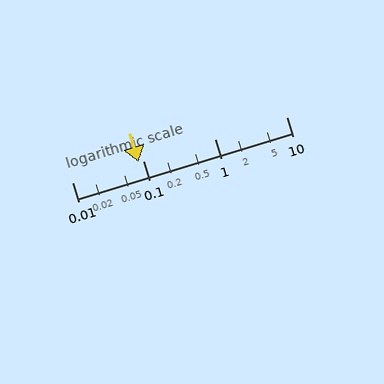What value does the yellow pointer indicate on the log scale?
The pointer indicates approximately 0.084.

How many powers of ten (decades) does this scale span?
The scale spans 3 decades, from 0.01 to 10.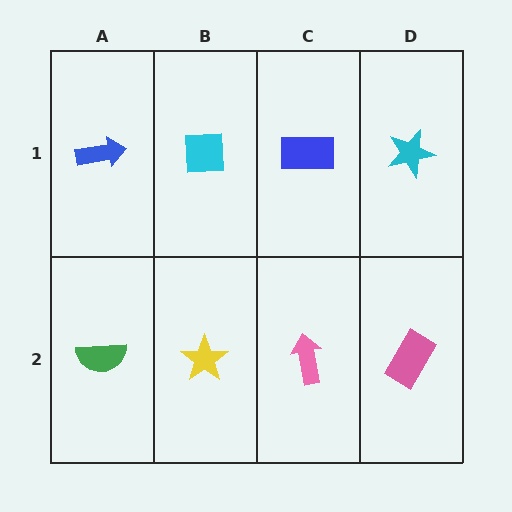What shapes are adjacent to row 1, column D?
A pink rectangle (row 2, column D), a blue rectangle (row 1, column C).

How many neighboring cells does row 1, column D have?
2.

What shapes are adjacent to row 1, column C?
A pink arrow (row 2, column C), a cyan square (row 1, column B), a cyan star (row 1, column D).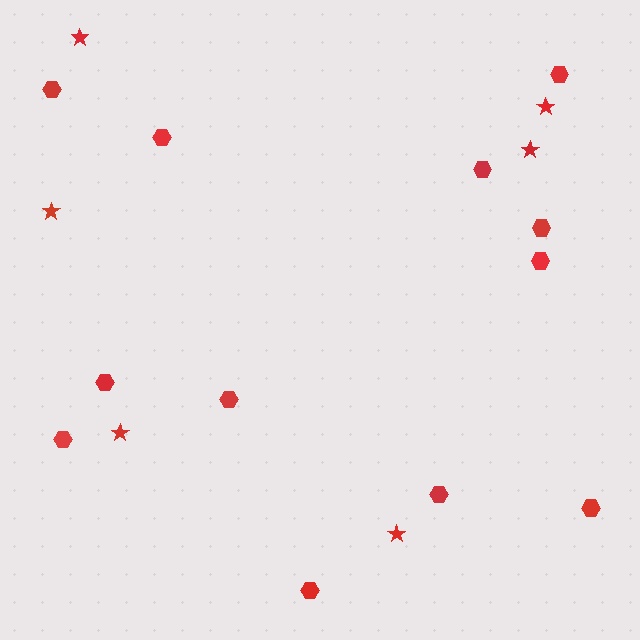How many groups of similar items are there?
There are 2 groups: one group of stars (6) and one group of hexagons (12).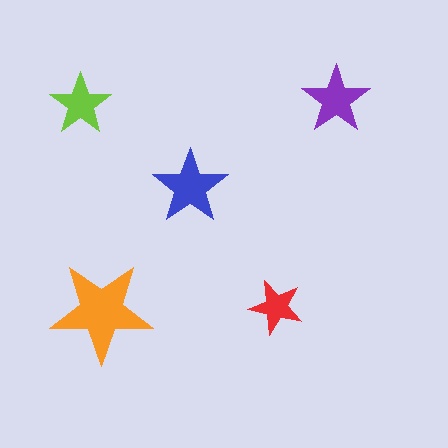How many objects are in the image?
There are 5 objects in the image.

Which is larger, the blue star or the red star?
The blue one.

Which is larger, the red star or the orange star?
The orange one.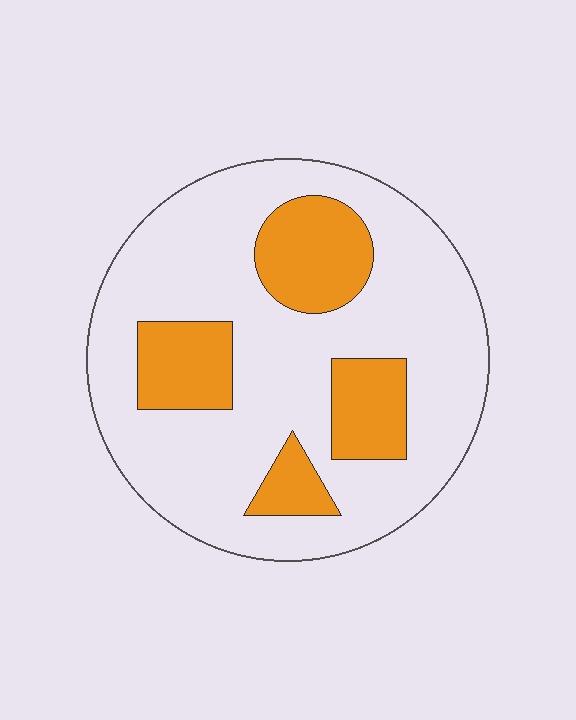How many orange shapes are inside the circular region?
4.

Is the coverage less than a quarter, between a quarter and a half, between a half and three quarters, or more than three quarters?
Less than a quarter.